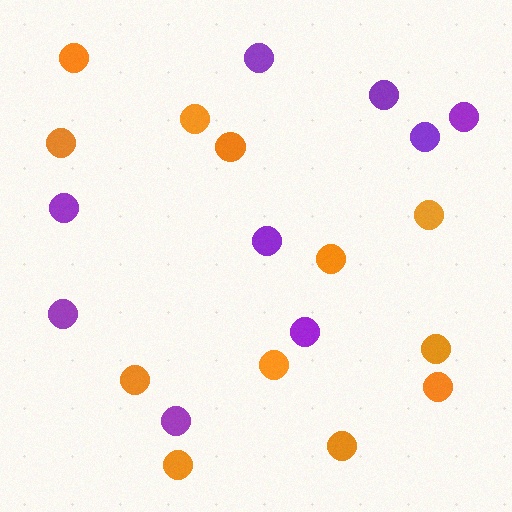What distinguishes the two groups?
There are 2 groups: one group of purple circles (9) and one group of orange circles (12).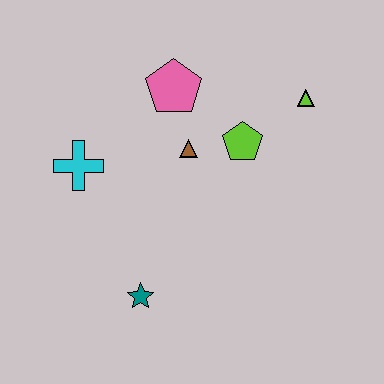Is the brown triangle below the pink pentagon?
Yes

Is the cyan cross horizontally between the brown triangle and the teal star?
No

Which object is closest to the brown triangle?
The lime pentagon is closest to the brown triangle.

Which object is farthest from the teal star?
The lime triangle is farthest from the teal star.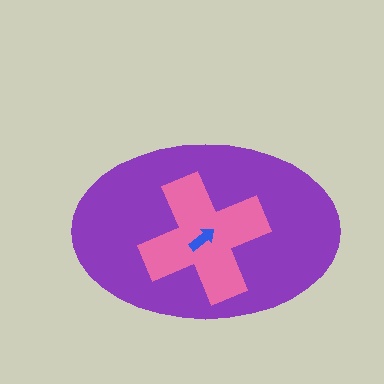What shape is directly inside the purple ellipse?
The pink cross.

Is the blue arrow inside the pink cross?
Yes.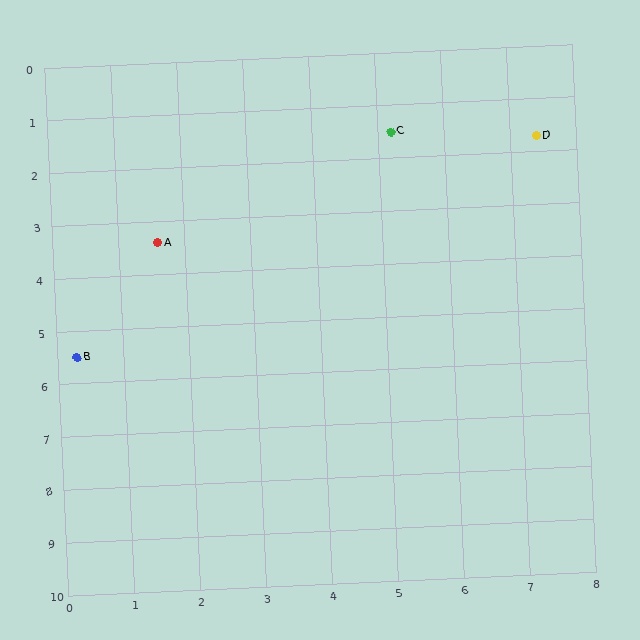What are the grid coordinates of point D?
Point D is at approximately (7.4, 1.7).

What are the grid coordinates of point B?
Point B is at approximately (0.3, 5.5).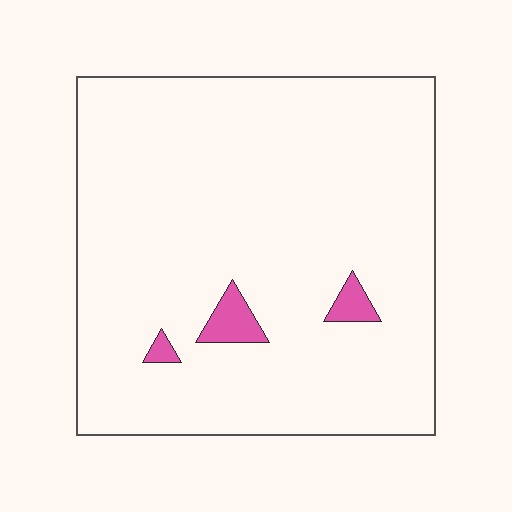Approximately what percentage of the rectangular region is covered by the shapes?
Approximately 5%.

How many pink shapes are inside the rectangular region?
3.